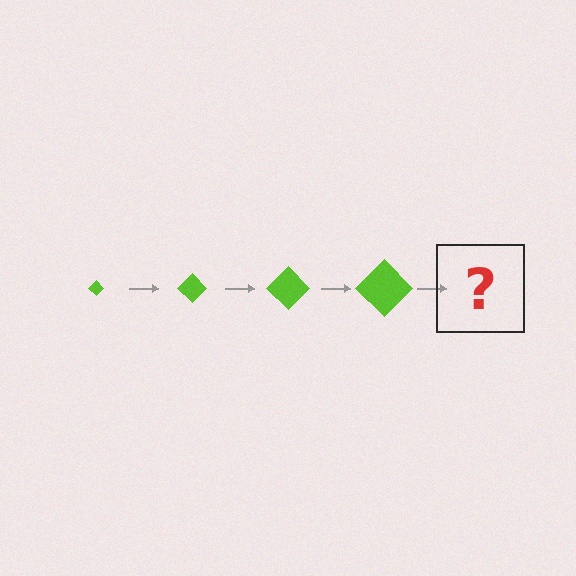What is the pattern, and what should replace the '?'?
The pattern is that the diamond gets progressively larger each step. The '?' should be a lime diamond, larger than the previous one.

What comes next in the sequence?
The next element should be a lime diamond, larger than the previous one.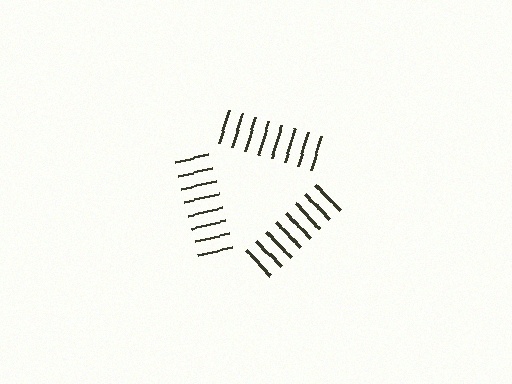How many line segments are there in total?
24 — 8 along each of the 3 edges.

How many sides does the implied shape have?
3 sides — the line-ends trace a triangle.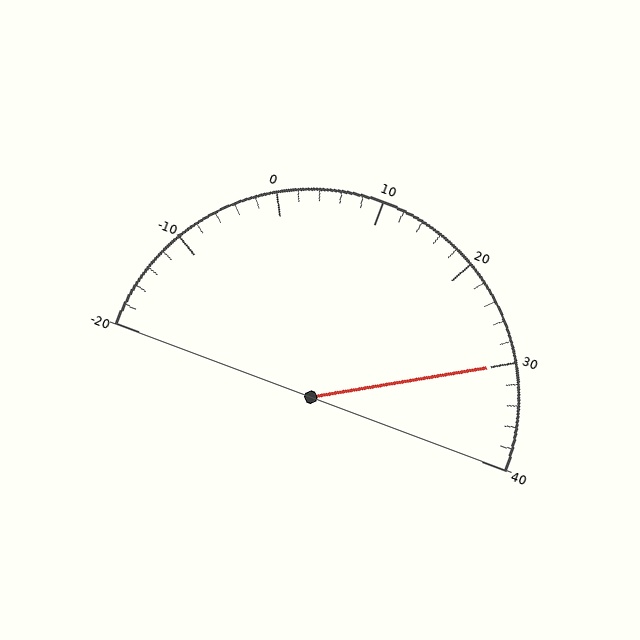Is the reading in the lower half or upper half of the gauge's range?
The reading is in the upper half of the range (-20 to 40).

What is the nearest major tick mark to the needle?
The nearest major tick mark is 30.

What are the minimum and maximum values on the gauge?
The gauge ranges from -20 to 40.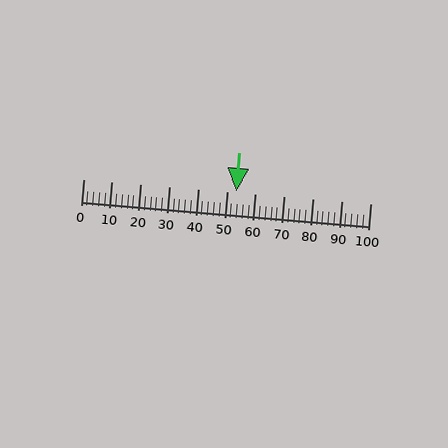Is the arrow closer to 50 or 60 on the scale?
The arrow is closer to 50.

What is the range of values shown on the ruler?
The ruler shows values from 0 to 100.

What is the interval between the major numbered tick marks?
The major tick marks are spaced 10 units apart.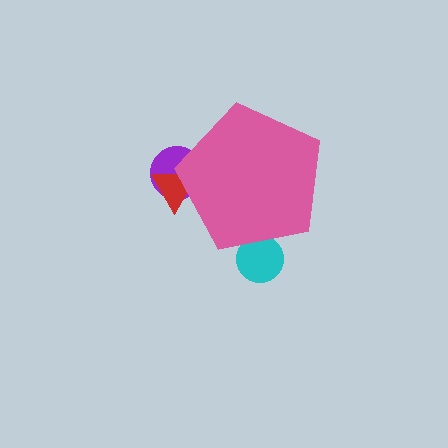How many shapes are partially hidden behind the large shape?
3 shapes are partially hidden.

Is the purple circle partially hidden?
Yes, the purple circle is partially hidden behind the pink pentagon.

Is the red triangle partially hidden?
Yes, the red triangle is partially hidden behind the pink pentagon.